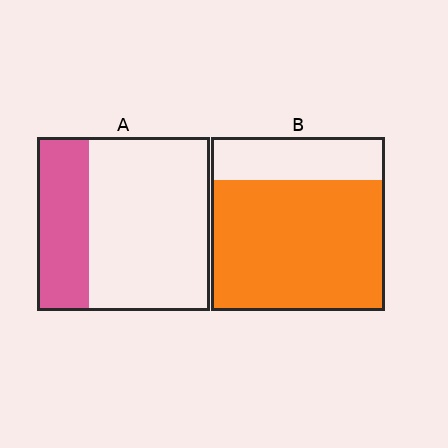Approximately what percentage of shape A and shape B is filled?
A is approximately 30% and B is approximately 75%.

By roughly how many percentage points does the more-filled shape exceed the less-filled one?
By roughly 45 percentage points (B over A).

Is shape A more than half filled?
No.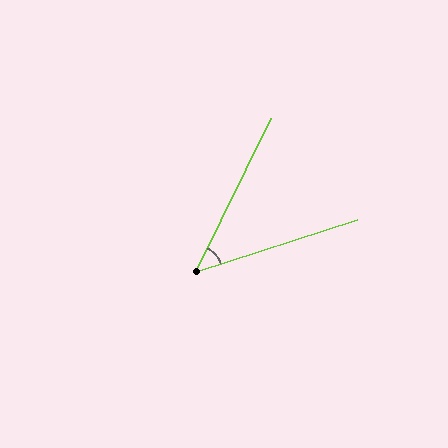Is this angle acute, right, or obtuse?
It is acute.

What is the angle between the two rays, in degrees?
Approximately 46 degrees.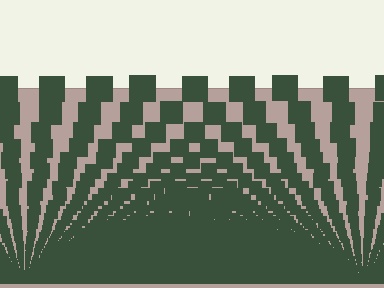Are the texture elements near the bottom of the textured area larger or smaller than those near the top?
Smaller. The gradient is inverted — elements near the bottom are smaller and denser.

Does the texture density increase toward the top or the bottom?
Density increases toward the bottom.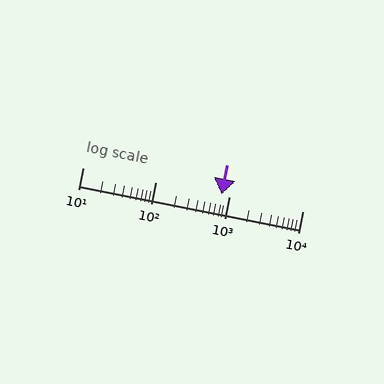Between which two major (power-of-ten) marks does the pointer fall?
The pointer is between 100 and 1000.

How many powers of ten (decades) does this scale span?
The scale spans 3 decades, from 10 to 10000.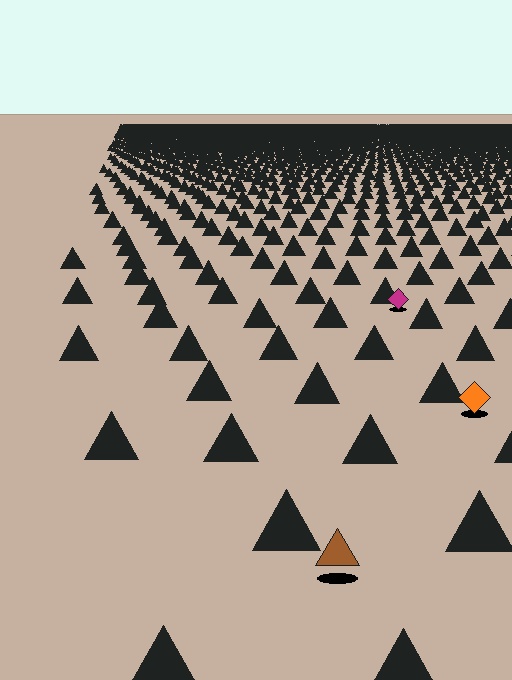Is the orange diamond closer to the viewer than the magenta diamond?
Yes. The orange diamond is closer — you can tell from the texture gradient: the ground texture is coarser near it.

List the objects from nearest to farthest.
From nearest to farthest: the brown triangle, the orange diamond, the magenta diamond.